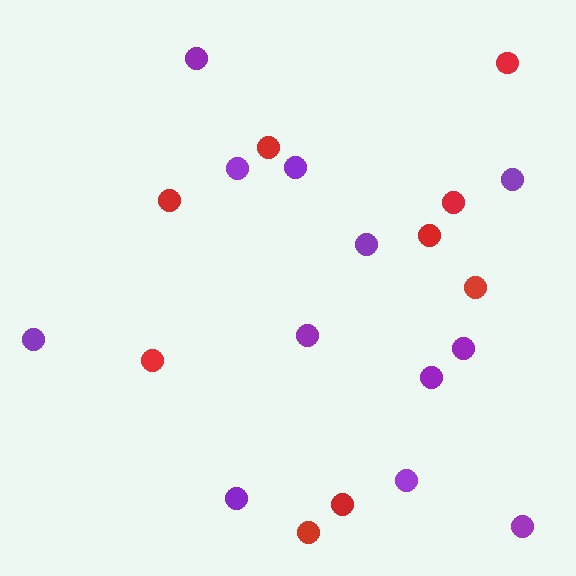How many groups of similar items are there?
There are 2 groups: one group of red circles (9) and one group of purple circles (12).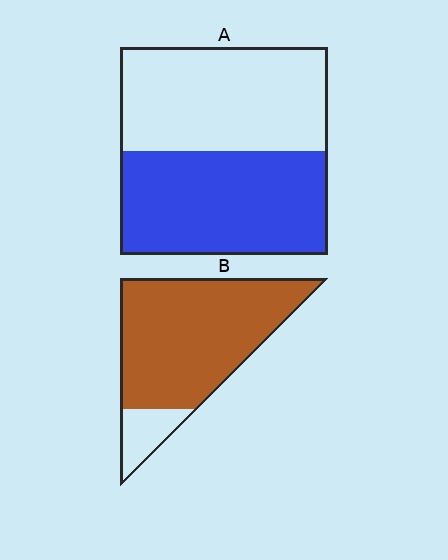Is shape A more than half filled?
Roughly half.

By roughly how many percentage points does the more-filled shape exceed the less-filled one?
By roughly 35 percentage points (B over A).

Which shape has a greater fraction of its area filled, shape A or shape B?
Shape B.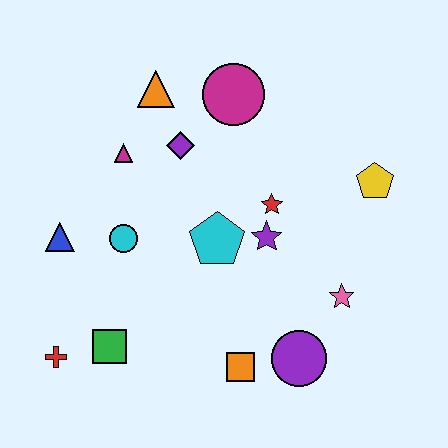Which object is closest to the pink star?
The purple circle is closest to the pink star.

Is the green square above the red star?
No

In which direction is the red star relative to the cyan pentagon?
The red star is to the right of the cyan pentagon.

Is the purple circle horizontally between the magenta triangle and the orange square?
No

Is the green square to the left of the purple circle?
Yes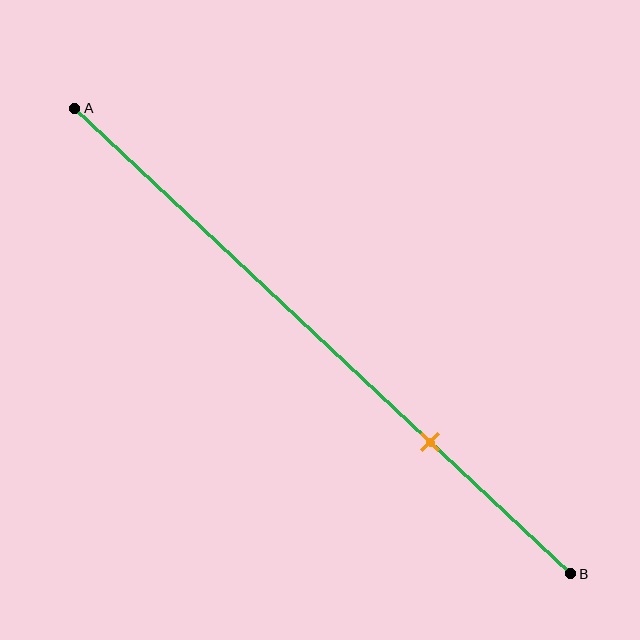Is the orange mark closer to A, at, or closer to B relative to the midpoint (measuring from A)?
The orange mark is closer to point B than the midpoint of segment AB.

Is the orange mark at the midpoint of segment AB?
No, the mark is at about 70% from A, not at the 50% midpoint.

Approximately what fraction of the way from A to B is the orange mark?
The orange mark is approximately 70% of the way from A to B.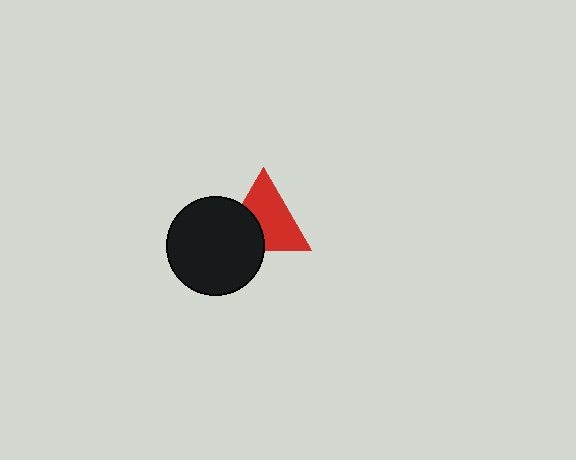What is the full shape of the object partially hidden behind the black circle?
The partially hidden object is a red triangle.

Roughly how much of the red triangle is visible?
About half of it is visible (roughly 65%).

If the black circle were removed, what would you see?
You would see the complete red triangle.